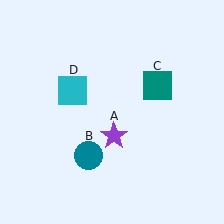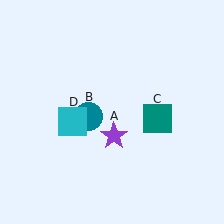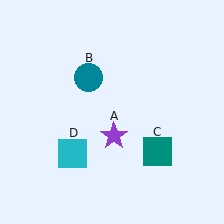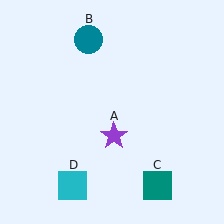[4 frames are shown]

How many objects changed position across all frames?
3 objects changed position: teal circle (object B), teal square (object C), cyan square (object D).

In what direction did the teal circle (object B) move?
The teal circle (object B) moved up.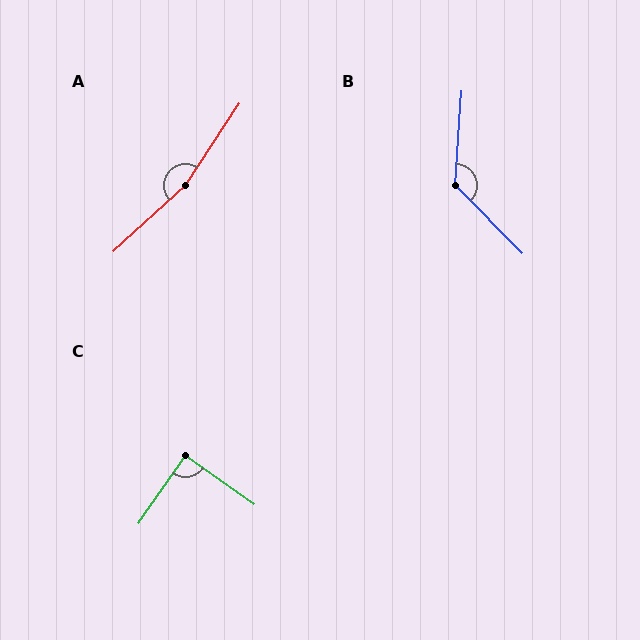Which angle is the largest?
A, at approximately 166 degrees.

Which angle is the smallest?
C, at approximately 90 degrees.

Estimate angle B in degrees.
Approximately 132 degrees.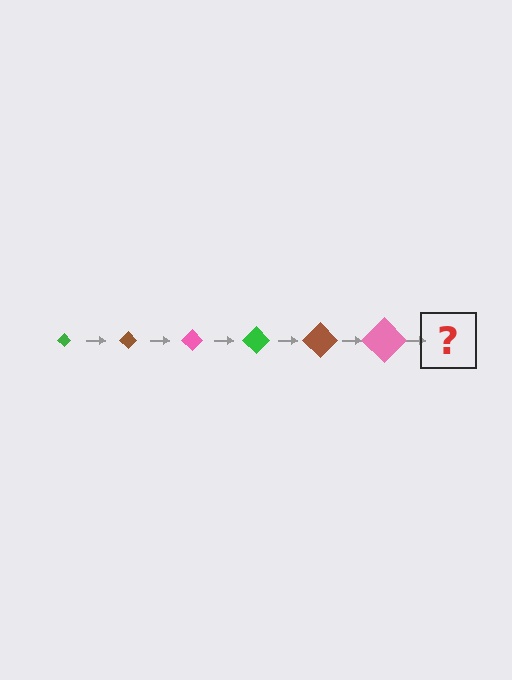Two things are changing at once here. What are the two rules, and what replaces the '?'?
The two rules are that the diamond grows larger each step and the color cycles through green, brown, and pink. The '?' should be a green diamond, larger than the previous one.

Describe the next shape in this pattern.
It should be a green diamond, larger than the previous one.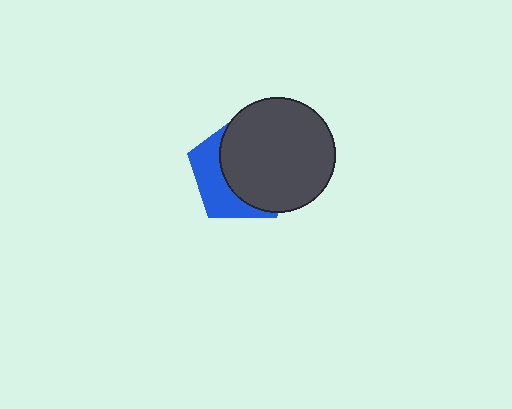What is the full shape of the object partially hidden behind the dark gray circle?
The partially hidden object is a blue pentagon.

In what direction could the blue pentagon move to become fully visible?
The blue pentagon could move left. That would shift it out from behind the dark gray circle entirely.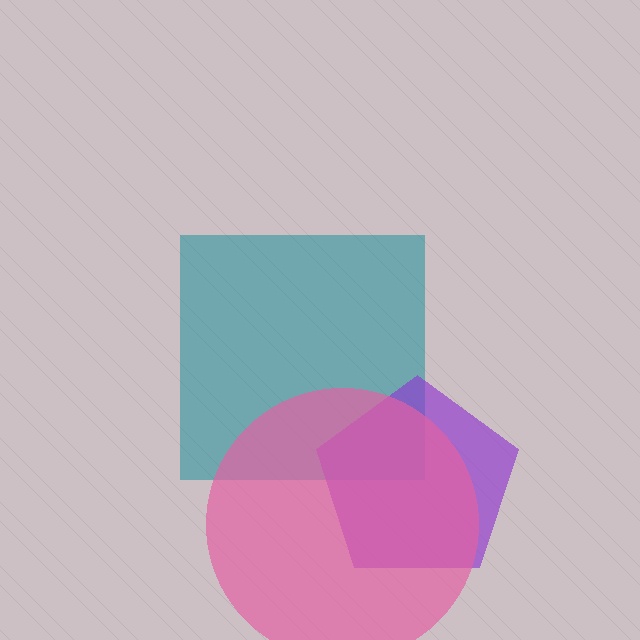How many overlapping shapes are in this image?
There are 3 overlapping shapes in the image.